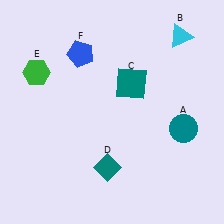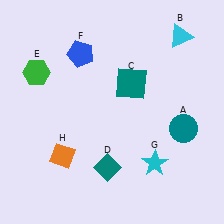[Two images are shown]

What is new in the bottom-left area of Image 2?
An orange diamond (H) was added in the bottom-left area of Image 2.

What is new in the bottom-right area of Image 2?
A cyan star (G) was added in the bottom-right area of Image 2.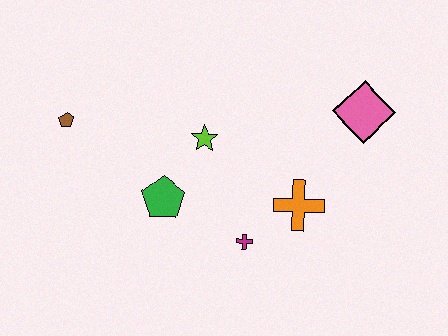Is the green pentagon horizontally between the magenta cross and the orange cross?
No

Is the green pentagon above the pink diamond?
No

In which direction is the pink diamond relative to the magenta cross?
The pink diamond is above the magenta cross.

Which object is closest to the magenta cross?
The orange cross is closest to the magenta cross.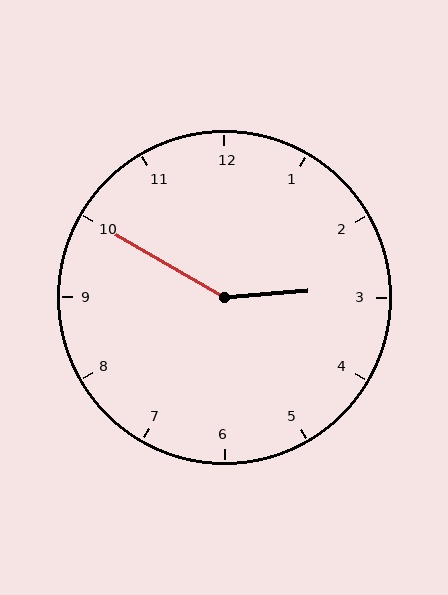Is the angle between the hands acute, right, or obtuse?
It is obtuse.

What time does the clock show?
2:50.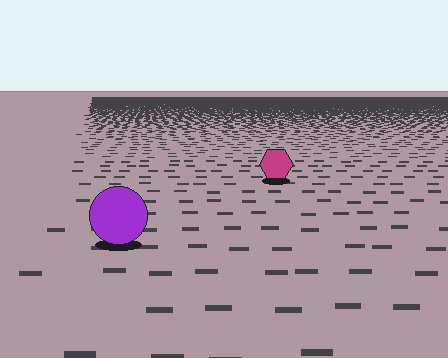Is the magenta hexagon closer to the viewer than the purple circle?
No. The purple circle is closer — you can tell from the texture gradient: the ground texture is coarser near it.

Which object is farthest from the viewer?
The magenta hexagon is farthest from the viewer. It appears smaller and the ground texture around it is denser.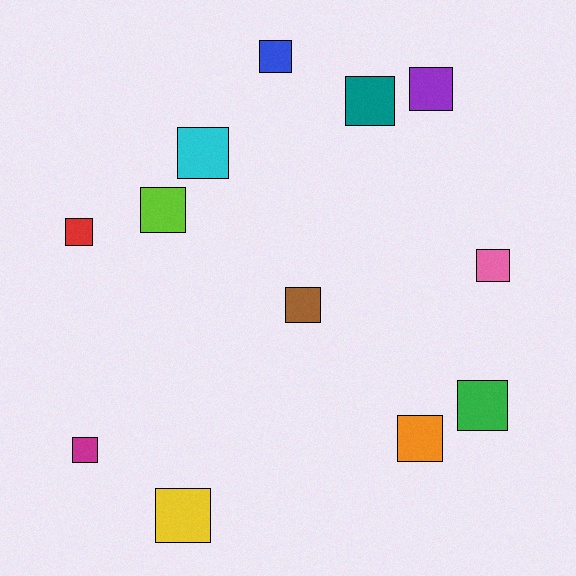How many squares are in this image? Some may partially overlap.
There are 12 squares.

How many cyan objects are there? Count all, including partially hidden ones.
There is 1 cyan object.